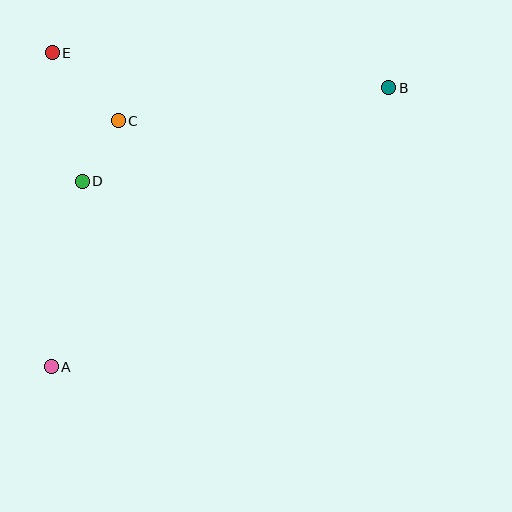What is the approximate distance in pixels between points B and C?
The distance between B and C is approximately 273 pixels.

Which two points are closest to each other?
Points C and D are closest to each other.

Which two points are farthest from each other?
Points A and B are farthest from each other.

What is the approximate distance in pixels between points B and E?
The distance between B and E is approximately 339 pixels.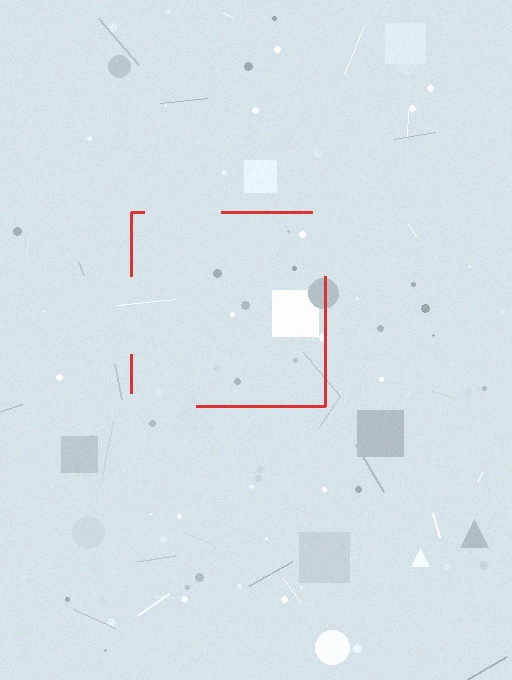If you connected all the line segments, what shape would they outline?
They would outline a square.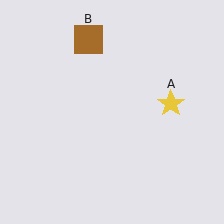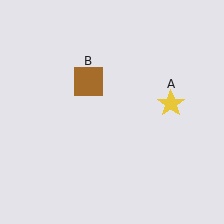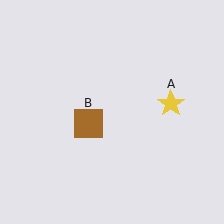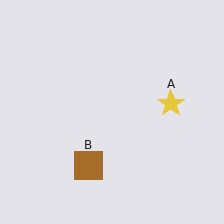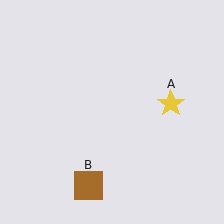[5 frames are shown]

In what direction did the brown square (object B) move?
The brown square (object B) moved down.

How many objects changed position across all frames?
1 object changed position: brown square (object B).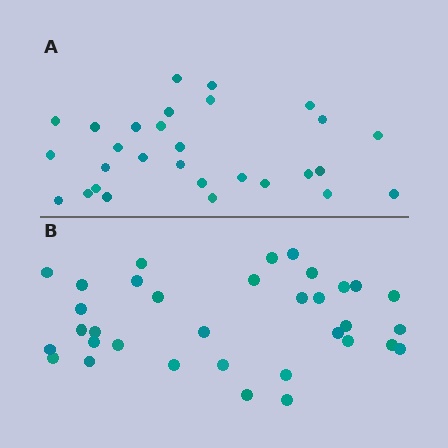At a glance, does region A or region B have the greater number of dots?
Region B (the bottom region) has more dots.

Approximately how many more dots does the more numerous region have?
Region B has about 5 more dots than region A.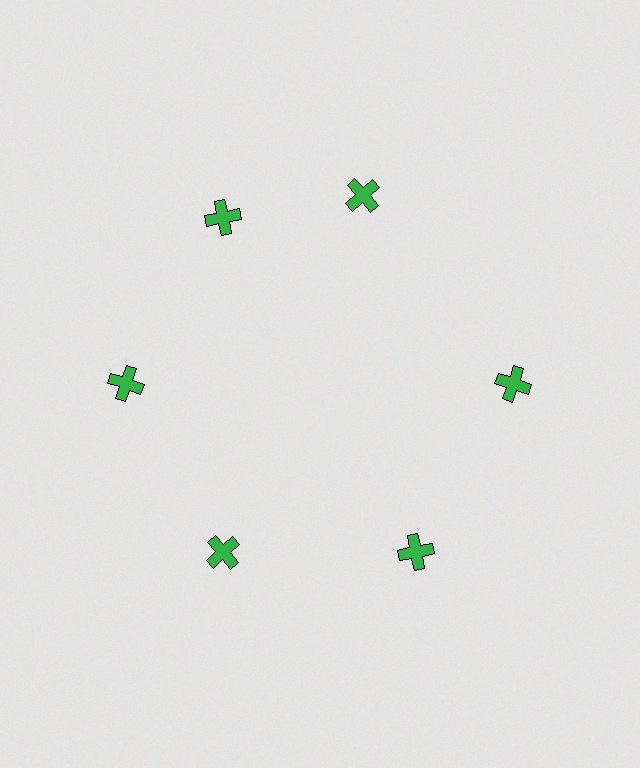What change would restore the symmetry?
The symmetry would be restored by rotating it back into even spacing with its neighbors so that all 6 crosses sit at equal angles and equal distance from the center.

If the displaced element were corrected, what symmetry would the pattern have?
It would have 6-fold rotational symmetry — the pattern would map onto itself every 60 degrees.